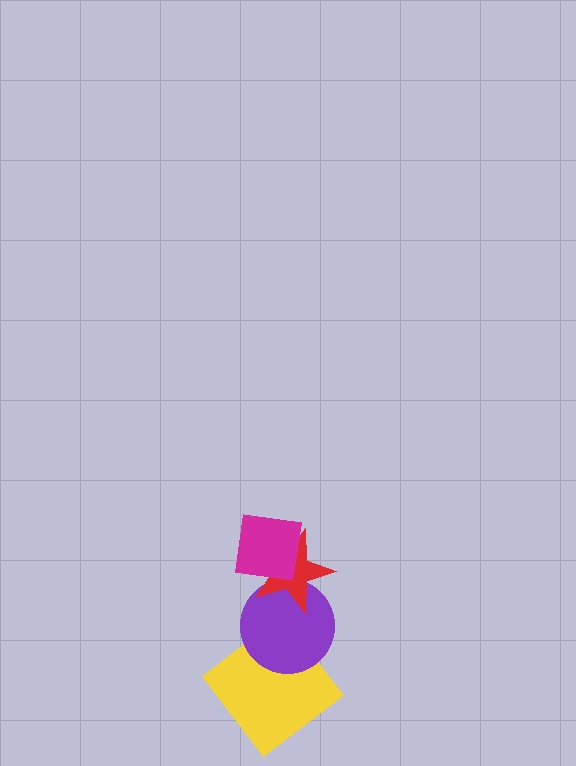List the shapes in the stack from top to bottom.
From top to bottom: the magenta square, the red star, the purple circle, the yellow diamond.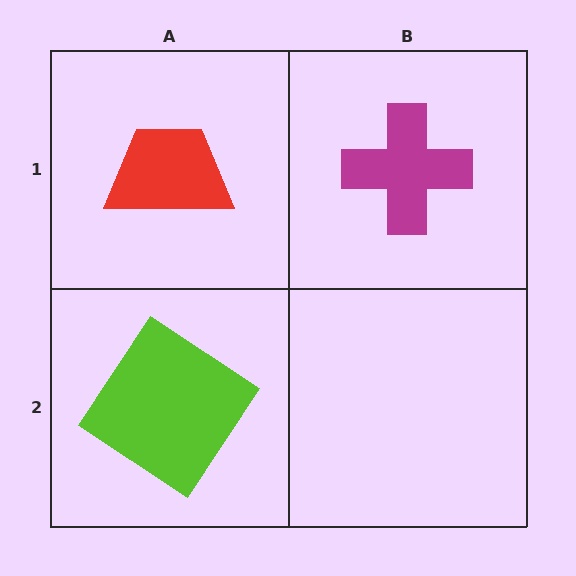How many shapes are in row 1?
2 shapes.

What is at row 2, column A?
A lime diamond.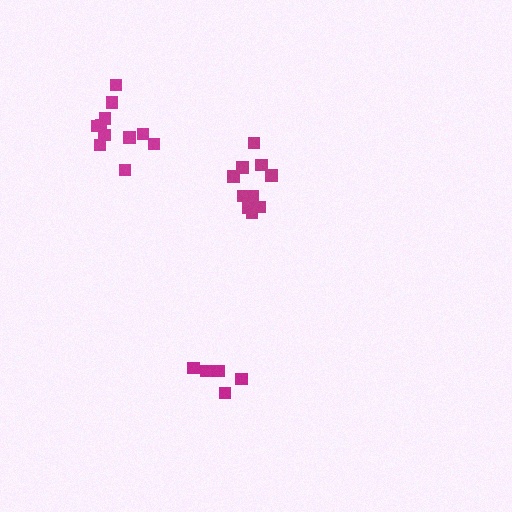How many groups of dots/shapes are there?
There are 3 groups.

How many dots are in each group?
Group 1: 11 dots, Group 2: 10 dots, Group 3: 5 dots (26 total).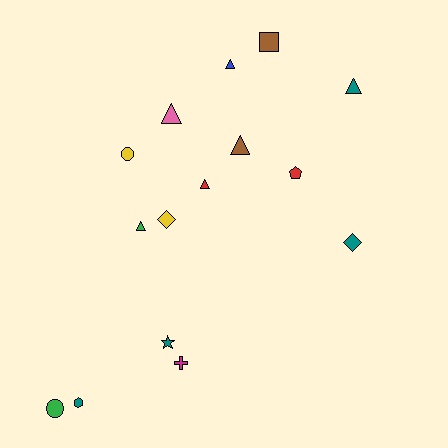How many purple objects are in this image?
There are no purple objects.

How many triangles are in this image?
There are 6 triangles.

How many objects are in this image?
There are 15 objects.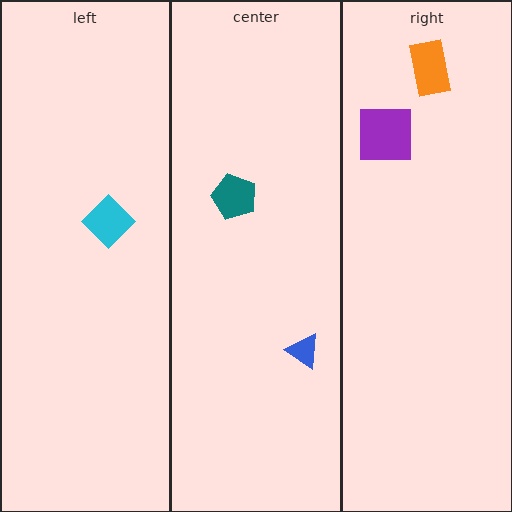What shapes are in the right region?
The orange rectangle, the purple square.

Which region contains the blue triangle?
The center region.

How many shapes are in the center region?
2.